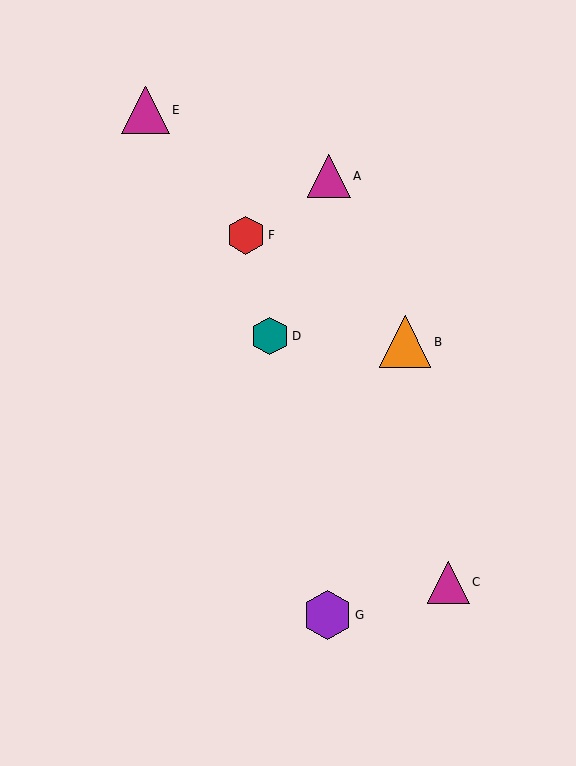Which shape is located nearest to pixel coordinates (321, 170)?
The magenta triangle (labeled A) at (329, 176) is nearest to that location.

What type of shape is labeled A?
Shape A is a magenta triangle.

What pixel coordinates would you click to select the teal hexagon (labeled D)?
Click at (270, 336) to select the teal hexagon D.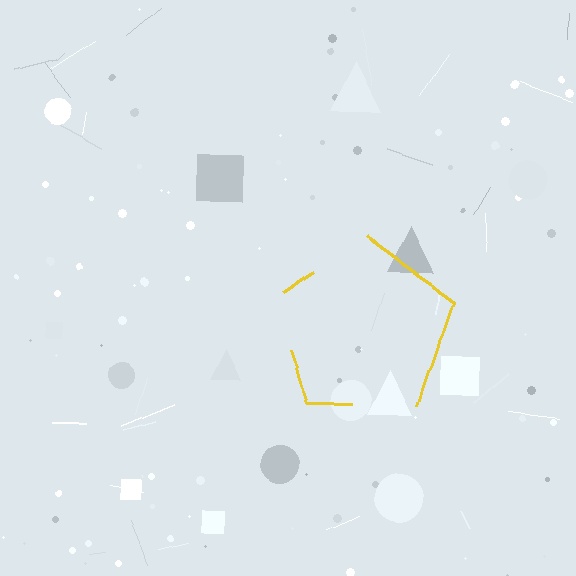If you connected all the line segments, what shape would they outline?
They would outline a pentagon.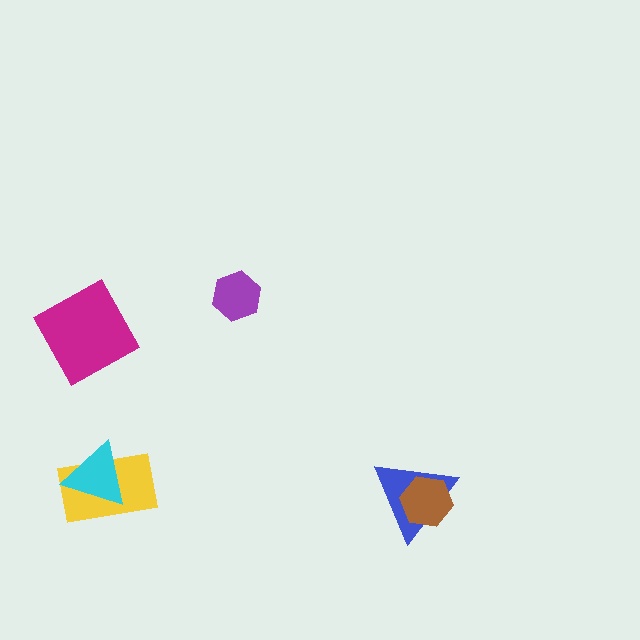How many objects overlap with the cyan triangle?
1 object overlaps with the cyan triangle.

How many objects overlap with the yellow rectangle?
1 object overlaps with the yellow rectangle.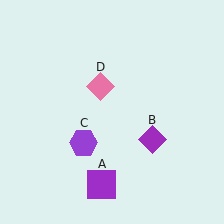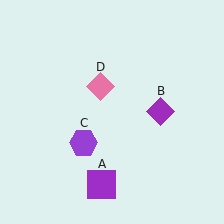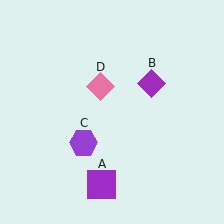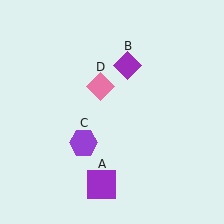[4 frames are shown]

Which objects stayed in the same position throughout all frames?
Purple square (object A) and purple hexagon (object C) and pink diamond (object D) remained stationary.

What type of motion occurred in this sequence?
The purple diamond (object B) rotated counterclockwise around the center of the scene.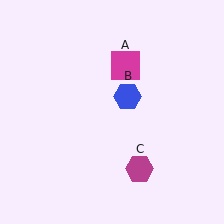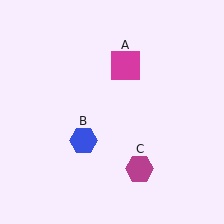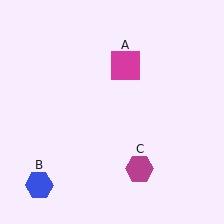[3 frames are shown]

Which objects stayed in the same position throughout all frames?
Magenta square (object A) and magenta hexagon (object C) remained stationary.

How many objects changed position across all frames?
1 object changed position: blue hexagon (object B).